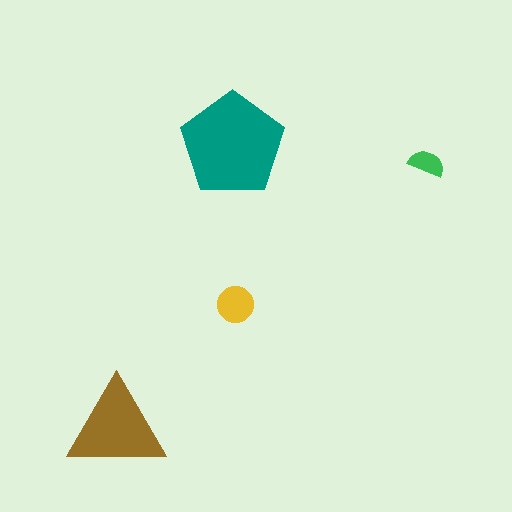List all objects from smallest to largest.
The green semicircle, the yellow circle, the brown triangle, the teal pentagon.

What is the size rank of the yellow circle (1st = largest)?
3rd.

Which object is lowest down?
The brown triangle is bottommost.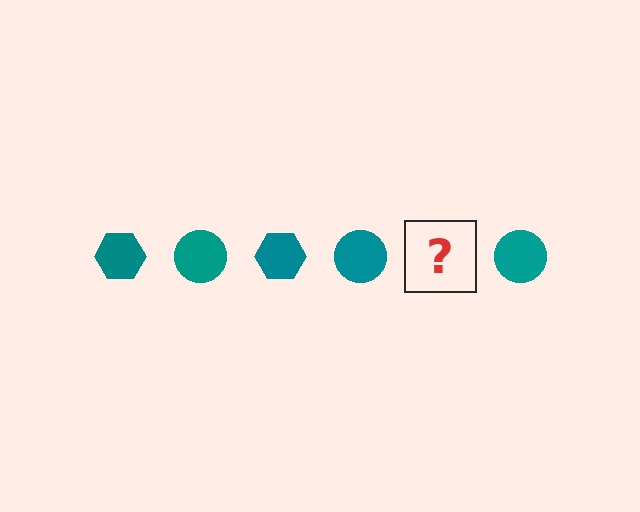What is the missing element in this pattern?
The missing element is a teal hexagon.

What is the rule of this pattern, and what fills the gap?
The rule is that the pattern cycles through hexagon, circle shapes in teal. The gap should be filled with a teal hexagon.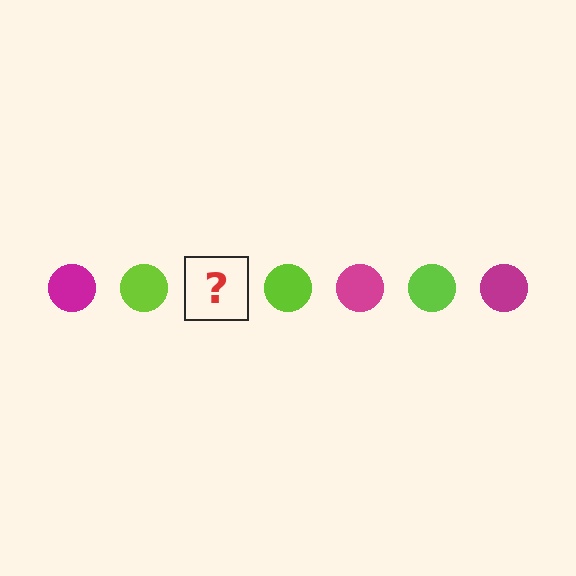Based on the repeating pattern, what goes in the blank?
The blank should be a magenta circle.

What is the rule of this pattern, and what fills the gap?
The rule is that the pattern cycles through magenta, lime circles. The gap should be filled with a magenta circle.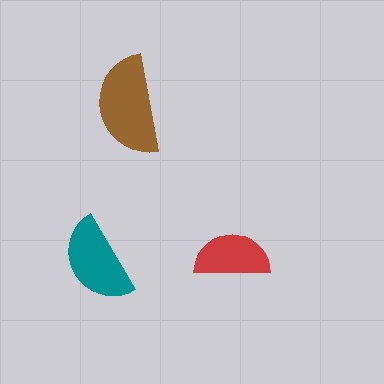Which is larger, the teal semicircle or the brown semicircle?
The brown one.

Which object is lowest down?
The teal semicircle is bottommost.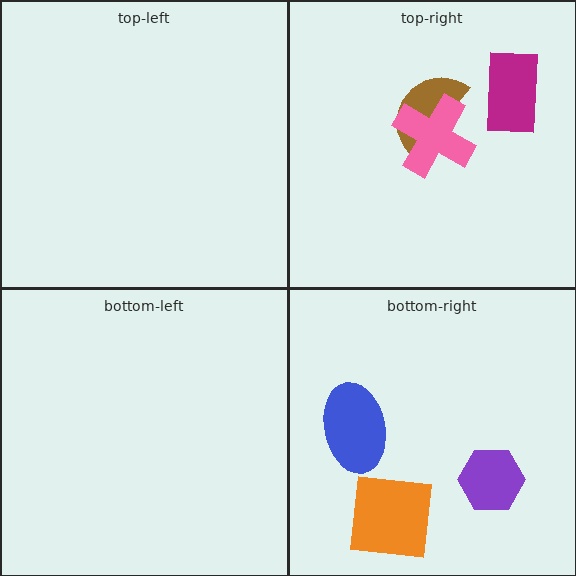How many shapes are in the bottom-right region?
3.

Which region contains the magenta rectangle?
The top-right region.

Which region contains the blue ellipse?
The bottom-right region.